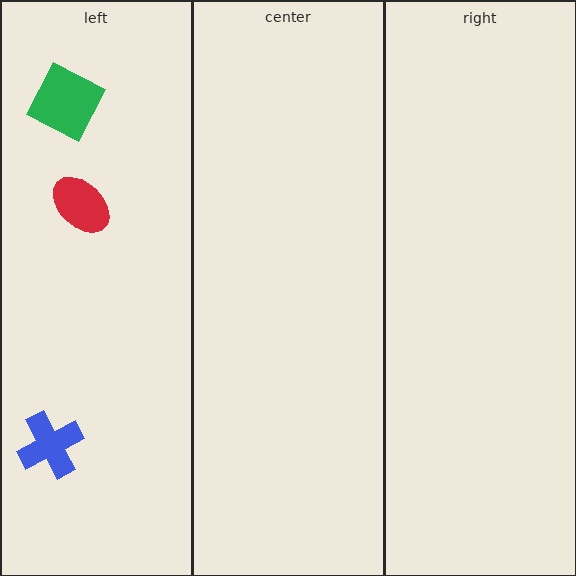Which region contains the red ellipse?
The left region.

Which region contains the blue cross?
The left region.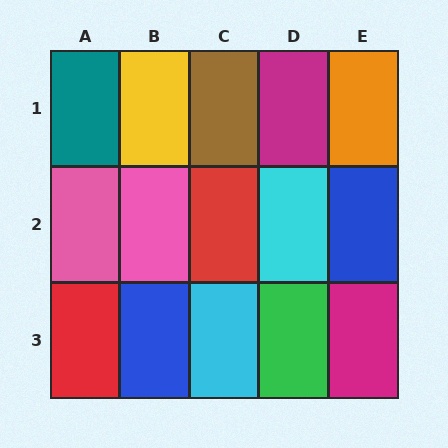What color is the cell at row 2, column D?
Cyan.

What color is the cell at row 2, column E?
Blue.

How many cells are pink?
2 cells are pink.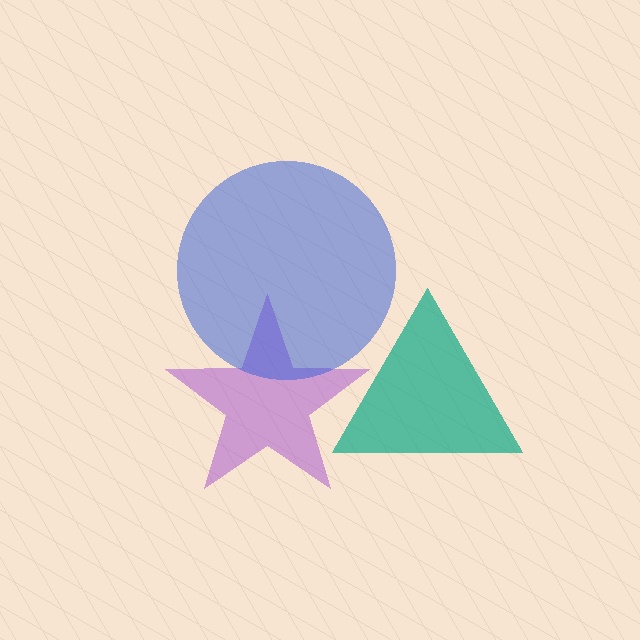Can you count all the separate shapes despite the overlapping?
Yes, there are 3 separate shapes.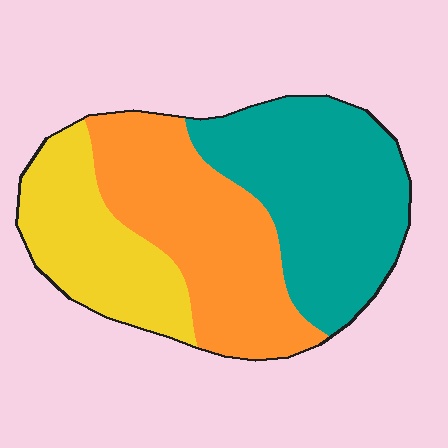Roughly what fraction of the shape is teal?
Teal takes up between a quarter and a half of the shape.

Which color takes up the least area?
Yellow, at roughly 25%.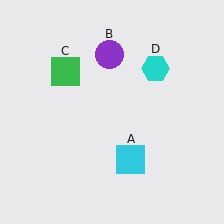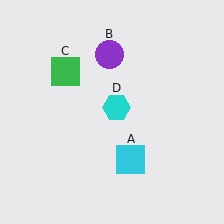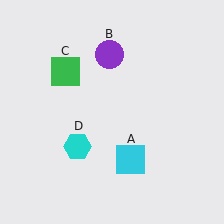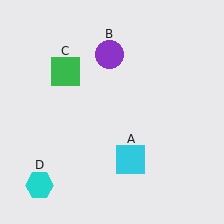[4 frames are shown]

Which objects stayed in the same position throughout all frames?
Cyan square (object A) and purple circle (object B) and green square (object C) remained stationary.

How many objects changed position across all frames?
1 object changed position: cyan hexagon (object D).